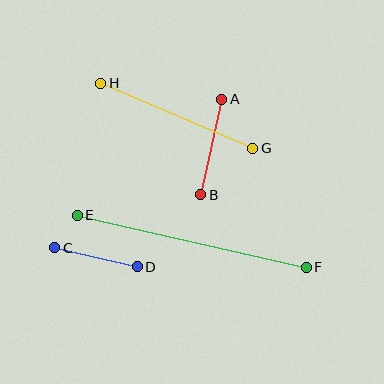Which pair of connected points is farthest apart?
Points E and F are farthest apart.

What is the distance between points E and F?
The distance is approximately 235 pixels.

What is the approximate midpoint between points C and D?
The midpoint is at approximately (96, 257) pixels.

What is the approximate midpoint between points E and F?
The midpoint is at approximately (192, 241) pixels.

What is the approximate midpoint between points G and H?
The midpoint is at approximately (177, 116) pixels.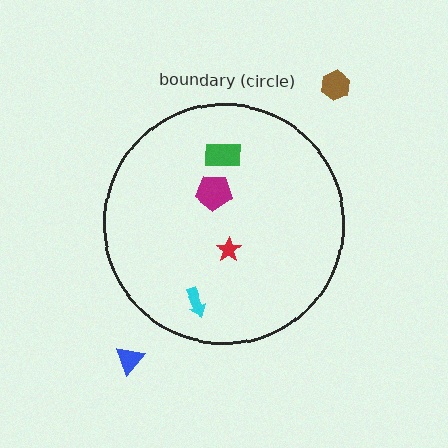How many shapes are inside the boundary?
4 inside, 2 outside.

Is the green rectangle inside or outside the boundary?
Inside.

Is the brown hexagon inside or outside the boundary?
Outside.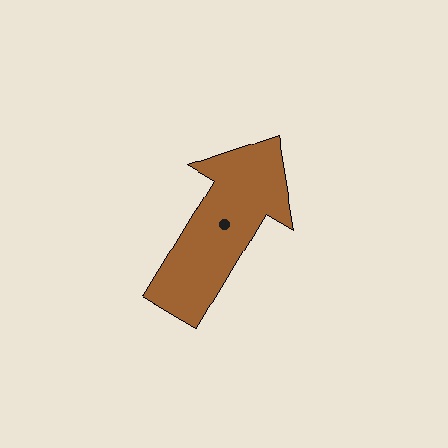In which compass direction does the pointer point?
Northeast.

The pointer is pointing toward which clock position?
Roughly 1 o'clock.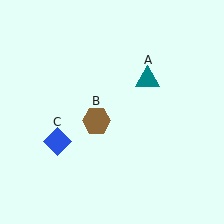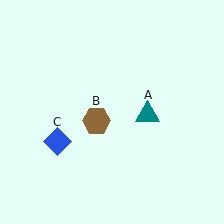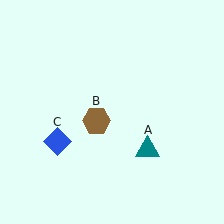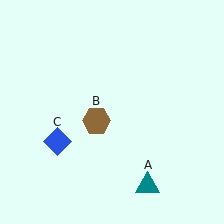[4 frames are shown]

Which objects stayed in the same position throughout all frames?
Brown hexagon (object B) and blue diamond (object C) remained stationary.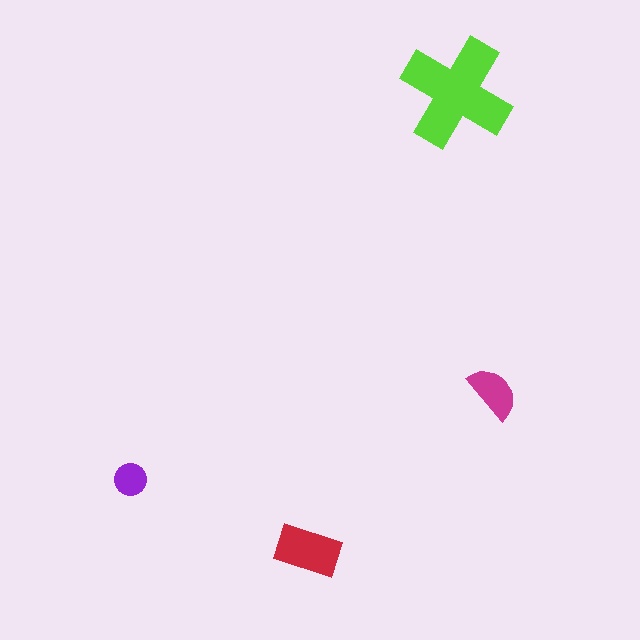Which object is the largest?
The lime cross.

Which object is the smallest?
The purple circle.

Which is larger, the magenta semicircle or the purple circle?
The magenta semicircle.